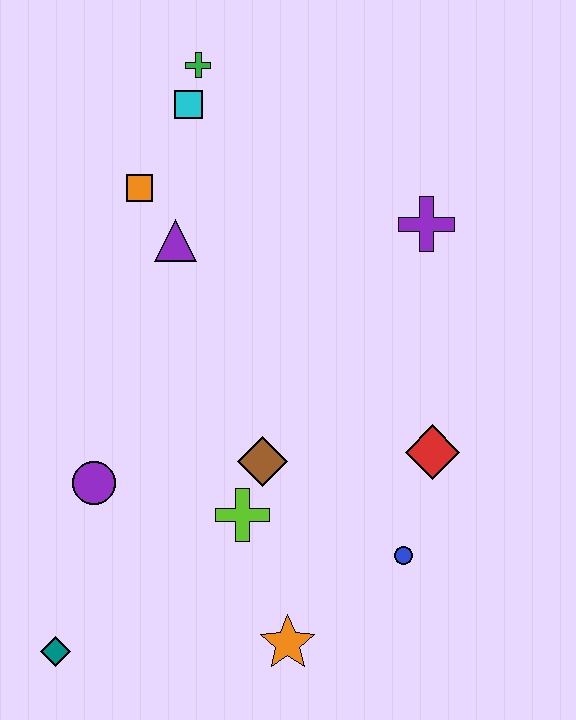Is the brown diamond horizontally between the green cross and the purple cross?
Yes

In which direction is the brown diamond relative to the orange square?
The brown diamond is below the orange square.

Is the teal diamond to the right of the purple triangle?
No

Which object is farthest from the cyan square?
The teal diamond is farthest from the cyan square.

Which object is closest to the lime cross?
The brown diamond is closest to the lime cross.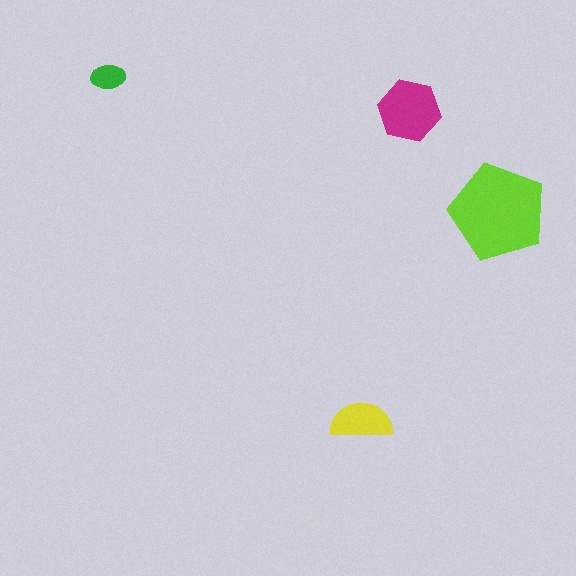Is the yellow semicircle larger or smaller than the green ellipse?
Larger.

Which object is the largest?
The lime pentagon.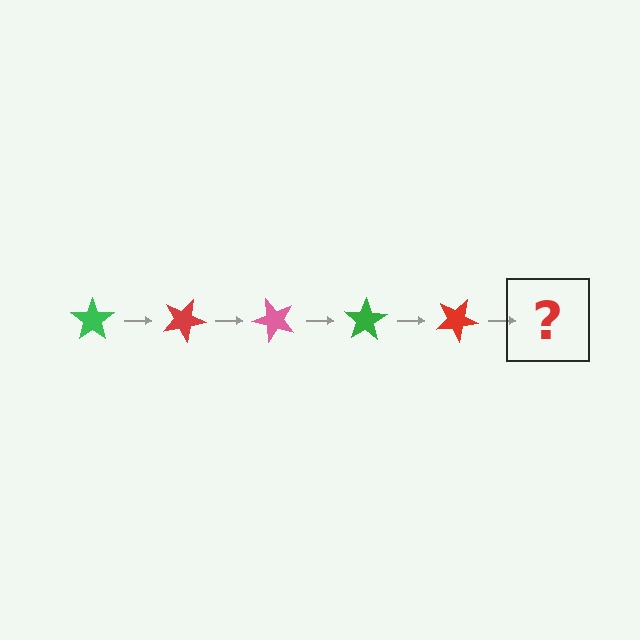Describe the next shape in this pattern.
It should be a pink star, rotated 125 degrees from the start.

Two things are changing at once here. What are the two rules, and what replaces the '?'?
The two rules are that it rotates 25 degrees each step and the color cycles through green, red, and pink. The '?' should be a pink star, rotated 125 degrees from the start.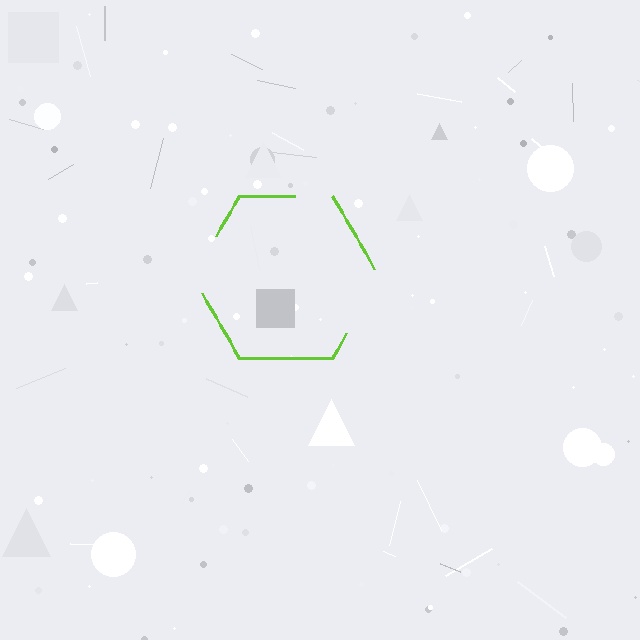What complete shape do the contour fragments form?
The contour fragments form a hexagon.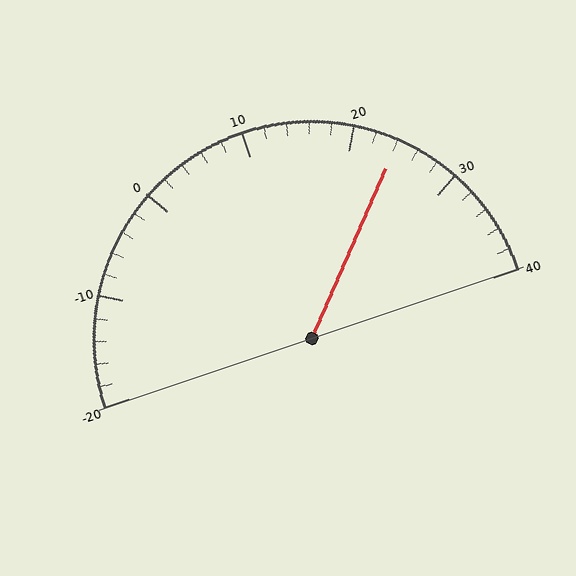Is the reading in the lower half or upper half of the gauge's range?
The reading is in the upper half of the range (-20 to 40).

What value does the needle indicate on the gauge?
The needle indicates approximately 24.